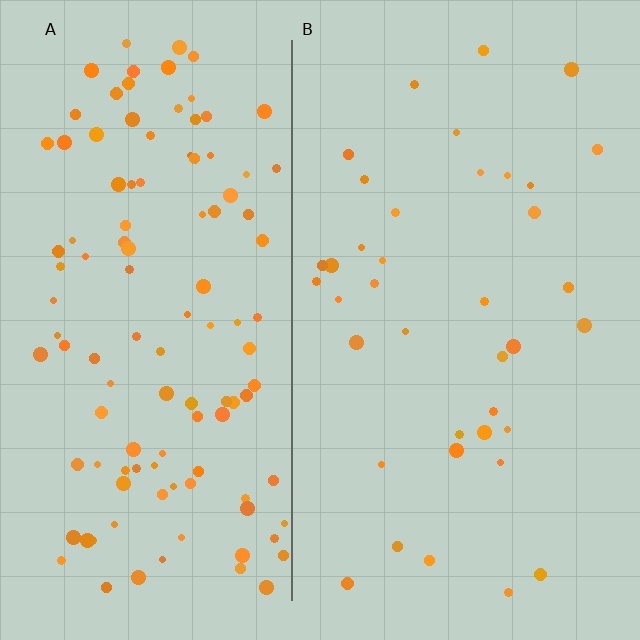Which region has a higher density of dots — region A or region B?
A (the left).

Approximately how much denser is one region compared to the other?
Approximately 3.0× — region A over region B.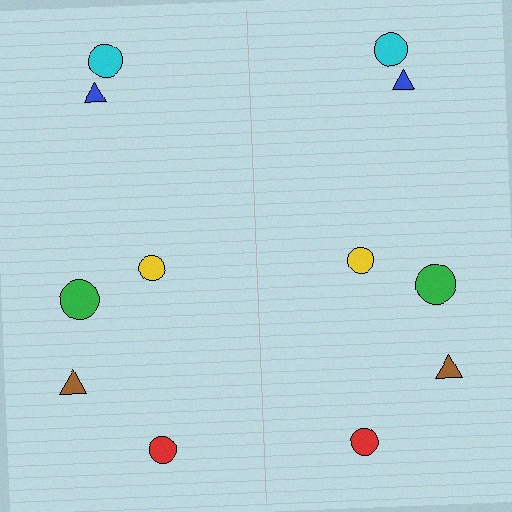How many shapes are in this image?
There are 12 shapes in this image.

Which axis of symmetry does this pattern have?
The pattern has a vertical axis of symmetry running through the center of the image.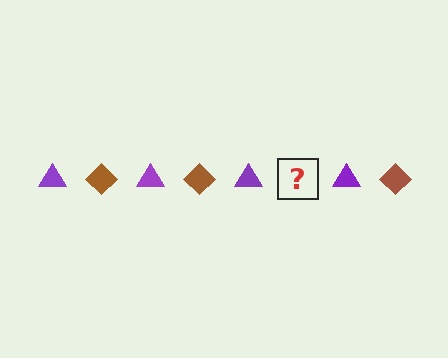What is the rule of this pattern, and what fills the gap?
The rule is that the pattern alternates between purple triangle and brown diamond. The gap should be filled with a brown diamond.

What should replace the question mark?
The question mark should be replaced with a brown diamond.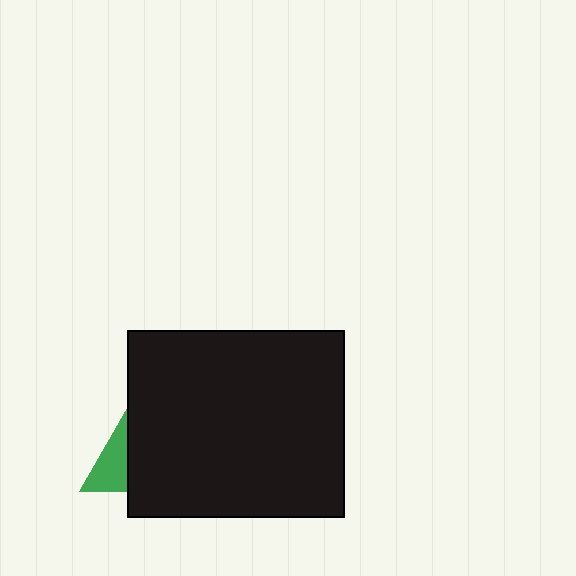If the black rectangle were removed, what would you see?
You would see the complete green triangle.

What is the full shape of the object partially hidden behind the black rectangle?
The partially hidden object is a green triangle.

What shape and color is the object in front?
The object in front is a black rectangle.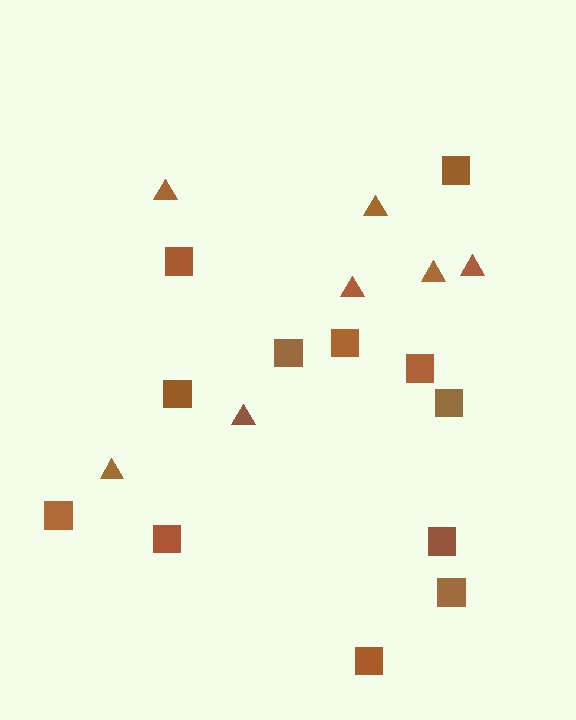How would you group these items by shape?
There are 2 groups: one group of triangles (7) and one group of squares (12).